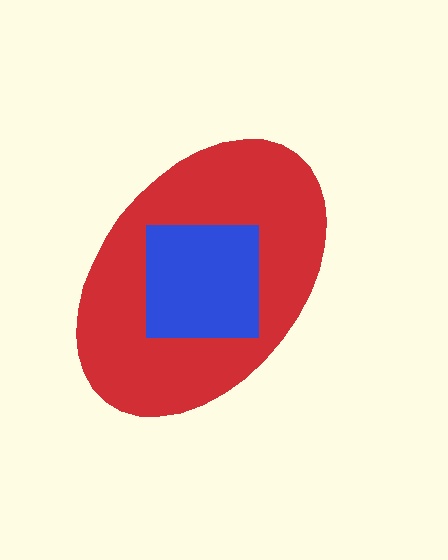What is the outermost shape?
The red ellipse.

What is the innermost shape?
The blue square.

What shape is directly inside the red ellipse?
The blue square.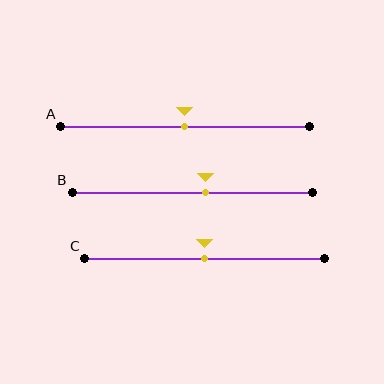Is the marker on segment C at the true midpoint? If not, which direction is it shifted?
Yes, the marker on segment C is at the true midpoint.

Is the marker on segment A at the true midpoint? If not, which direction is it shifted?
Yes, the marker on segment A is at the true midpoint.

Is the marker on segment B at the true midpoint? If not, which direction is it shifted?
No, the marker on segment B is shifted to the right by about 5% of the segment length.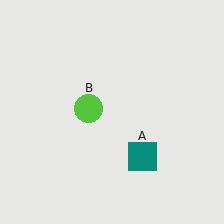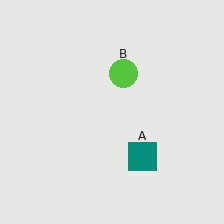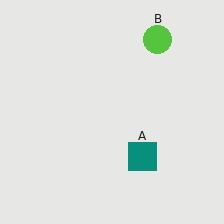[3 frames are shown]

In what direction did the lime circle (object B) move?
The lime circle (object B) moved up and to the right.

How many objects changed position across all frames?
1 object changed position: lime circle (object B).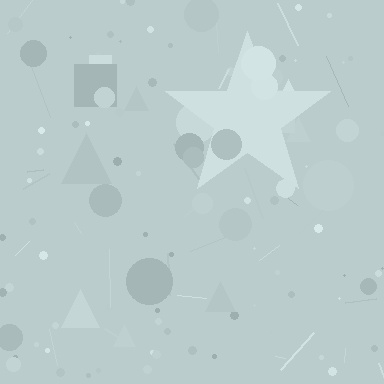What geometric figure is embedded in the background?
A star is embedded in the background.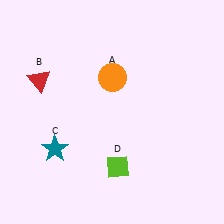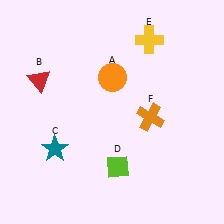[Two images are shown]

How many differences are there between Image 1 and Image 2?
There are 2 differences between the two images.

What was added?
A yellow cross (E), an orange cross (F) were added in Image 2.